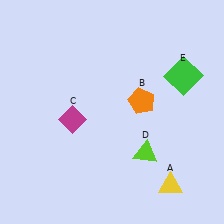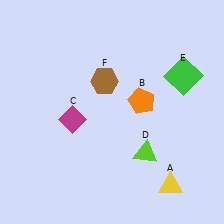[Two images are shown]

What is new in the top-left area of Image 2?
A brown hexagon (F) was added in the top-left area of Image 2.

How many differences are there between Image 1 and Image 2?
There is 1 difference between the two images.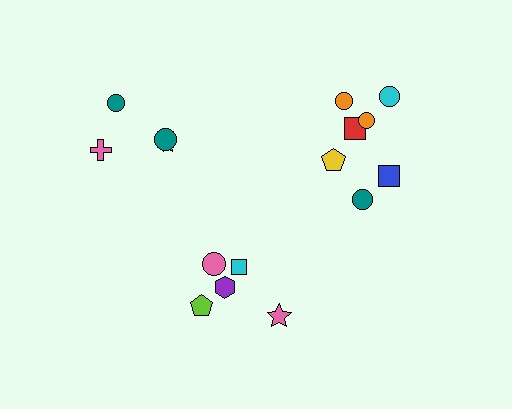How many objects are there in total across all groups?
There are 16 objects.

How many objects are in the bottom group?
There are 5 objects.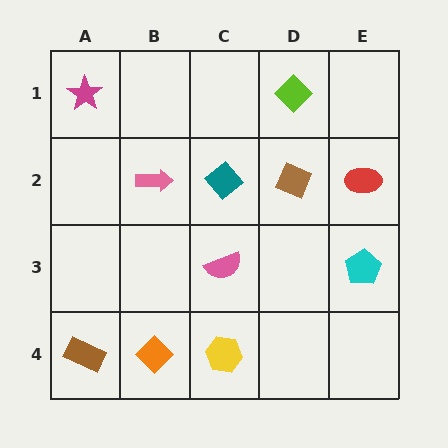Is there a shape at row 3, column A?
No, that cell is empty.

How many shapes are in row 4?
3 shapes.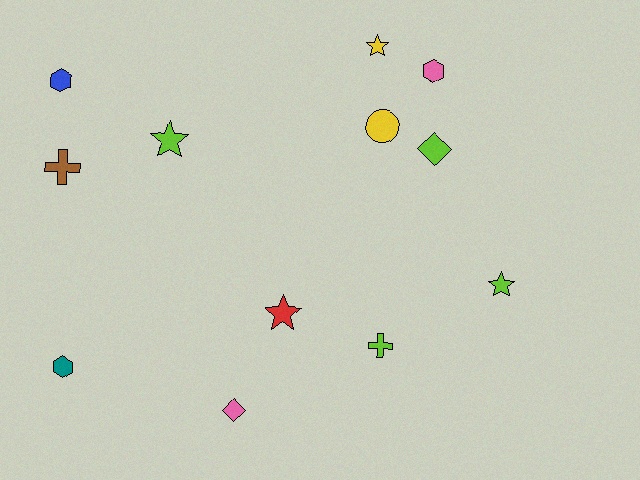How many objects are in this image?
There are 12 objects.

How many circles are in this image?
There is 1 circle.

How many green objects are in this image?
There are no green objects.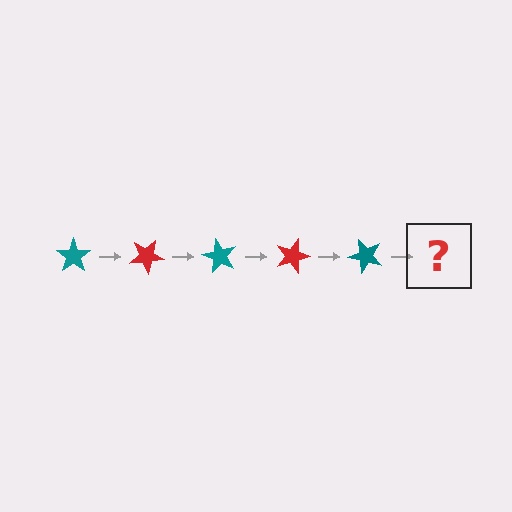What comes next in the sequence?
The next element should be a red star, rotated 150 degrees from the start.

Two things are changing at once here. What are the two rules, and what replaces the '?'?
The two rules are that it rotates 30 degrees each step and the color cycles through teal and red. The '?' should be a red star, rotated 150 degrees from the start.